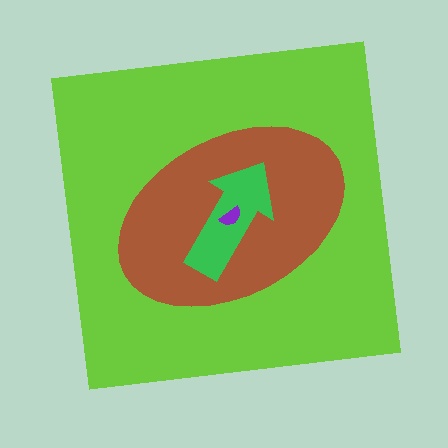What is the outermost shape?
The lime square.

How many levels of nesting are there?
4.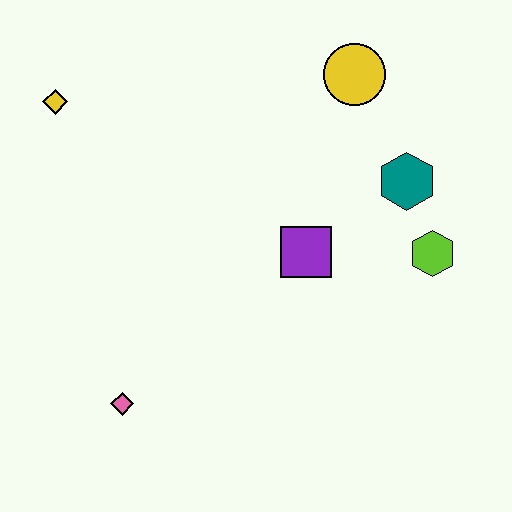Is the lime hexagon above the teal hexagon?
No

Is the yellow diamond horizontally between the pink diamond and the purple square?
No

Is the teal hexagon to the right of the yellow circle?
Yes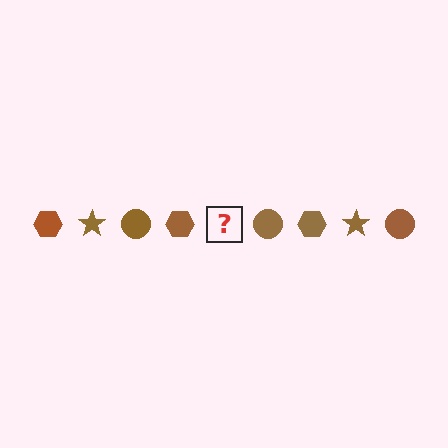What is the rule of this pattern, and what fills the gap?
The rule is that the pattern cycles through hexagon, star, circle shapes in brown. The gap should be filled with a brown star.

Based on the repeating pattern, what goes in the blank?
The blank should be a brown star.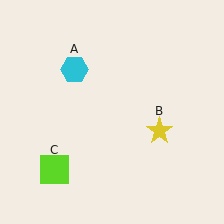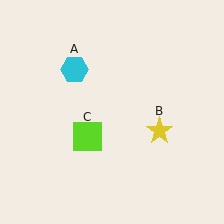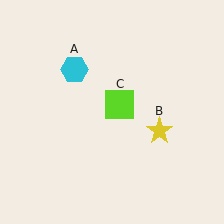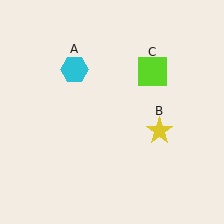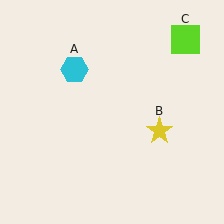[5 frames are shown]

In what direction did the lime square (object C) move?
The lime square (object C) moved up and to the right.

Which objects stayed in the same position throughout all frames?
Cyan hexagon (object A) and yellow star (object B) remained stationary.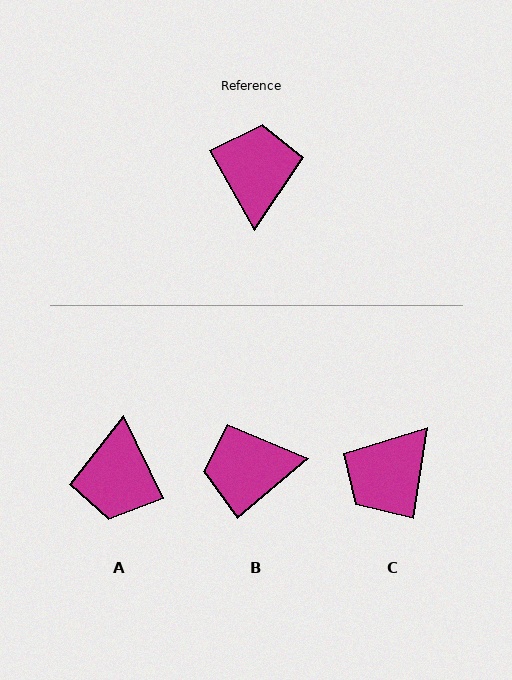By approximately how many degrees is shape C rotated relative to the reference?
Approximately 141 degrees counter-clockwise.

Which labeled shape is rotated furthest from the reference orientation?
A, about 176 degrees away.